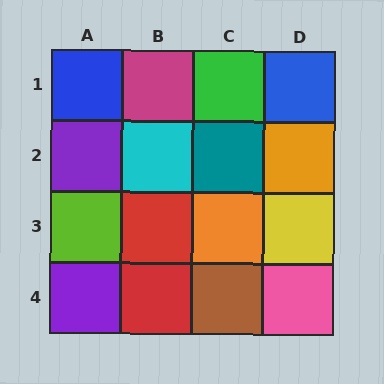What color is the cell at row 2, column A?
Purple.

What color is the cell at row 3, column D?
Yellow.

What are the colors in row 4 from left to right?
Purple, red, brown, pink.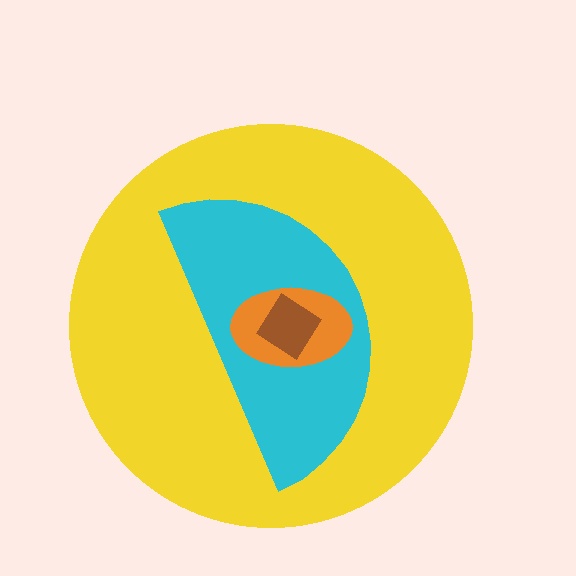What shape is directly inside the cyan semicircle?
The orange ellipse.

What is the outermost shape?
The yellow circle.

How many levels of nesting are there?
4.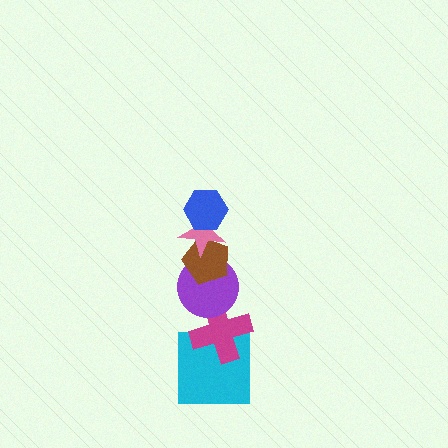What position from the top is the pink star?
The pink star is 2nd from the top.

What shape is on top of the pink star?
The blue hexagon is on top of the pink star.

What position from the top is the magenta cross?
The magenta cross is 5th from the top.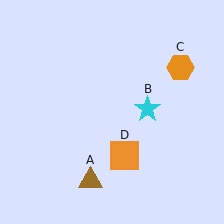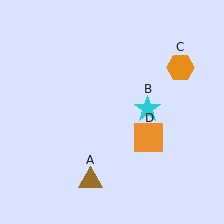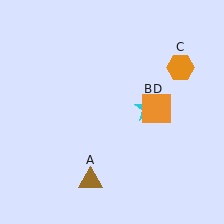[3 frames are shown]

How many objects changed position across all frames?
1 object changed position: orange square (object D).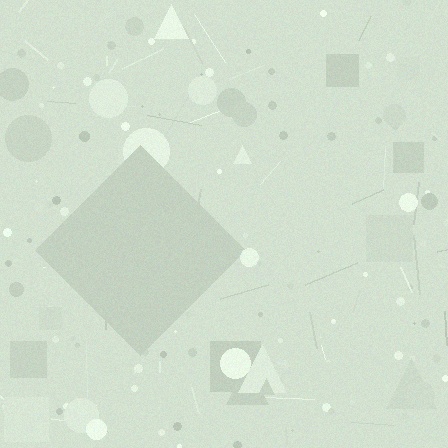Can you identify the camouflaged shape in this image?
The camouflaged shape is a diamond.